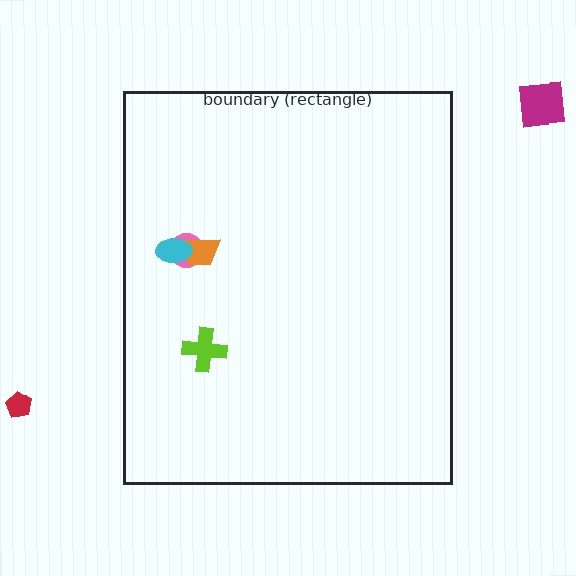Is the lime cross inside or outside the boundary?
Inside.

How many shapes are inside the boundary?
4 inside, 2 outside.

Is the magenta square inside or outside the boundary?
Outside.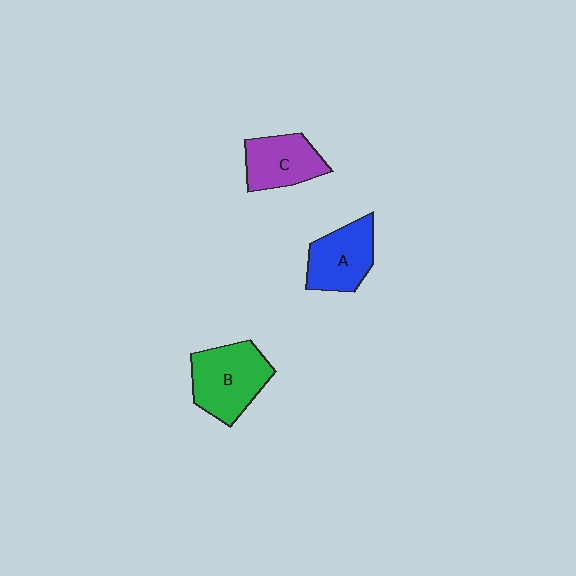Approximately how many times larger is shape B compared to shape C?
Approximately 1.3 times.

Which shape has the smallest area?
Shape C (purple).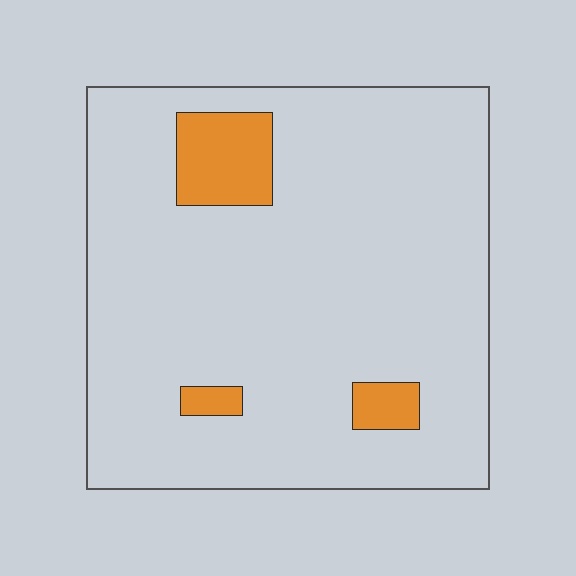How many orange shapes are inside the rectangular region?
3.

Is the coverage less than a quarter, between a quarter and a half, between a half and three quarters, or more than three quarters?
Less than a quarter.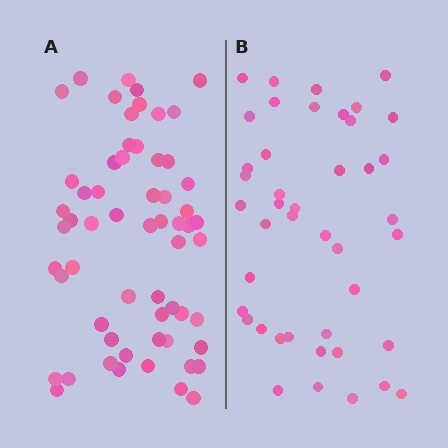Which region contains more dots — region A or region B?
Region A (the left region) has more dots.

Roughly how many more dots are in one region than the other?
Region A has approximately 15 more dots than region B.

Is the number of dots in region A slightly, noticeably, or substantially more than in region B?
Region A has noticeably more, but not dramatically so. The ratio is roughly 1.4 to 1.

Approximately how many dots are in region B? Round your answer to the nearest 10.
About 40 dots. (The exact count is 43, which rounds to 40.)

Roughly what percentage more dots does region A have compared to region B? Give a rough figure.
About 40% more.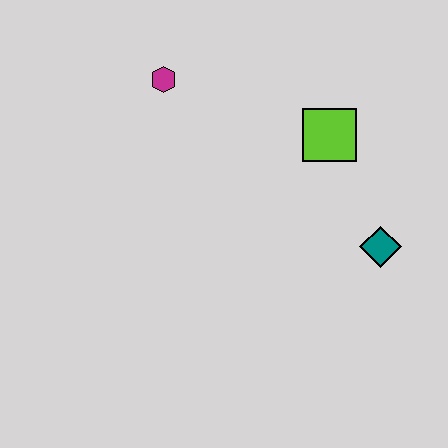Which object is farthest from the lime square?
The magenta hexagon is farthest from the lime square.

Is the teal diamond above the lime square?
No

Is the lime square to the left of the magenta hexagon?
No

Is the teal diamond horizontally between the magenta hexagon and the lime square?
No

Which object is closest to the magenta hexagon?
The lime square is closest to the magenta hexagon.